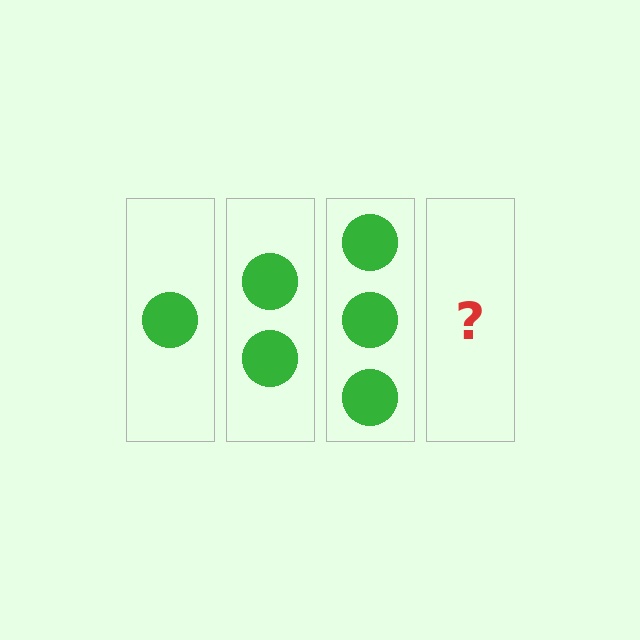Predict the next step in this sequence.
The next step is 4 circles.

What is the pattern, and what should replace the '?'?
The pattern is that each step adds one more circle. The '?' should be 4 circles.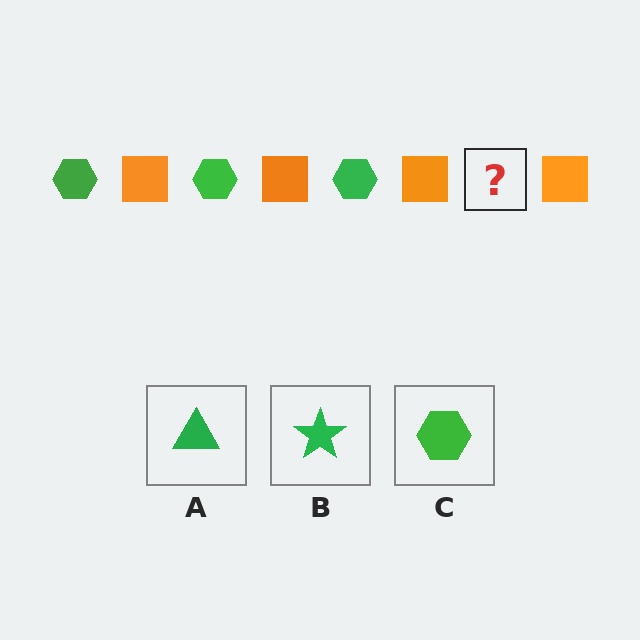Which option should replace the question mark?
Option C.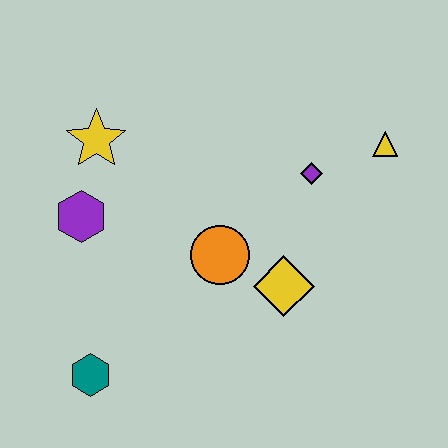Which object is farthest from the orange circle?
The yellow triangle is farthest from the orange circle.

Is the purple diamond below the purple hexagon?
No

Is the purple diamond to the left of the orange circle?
No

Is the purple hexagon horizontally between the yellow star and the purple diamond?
No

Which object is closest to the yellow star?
The purple hexagon is closest to the yellow star.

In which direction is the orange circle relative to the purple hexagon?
The orange circle is to the right of the purple hexagon.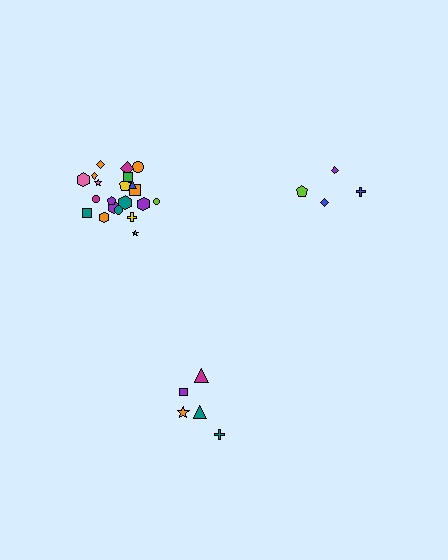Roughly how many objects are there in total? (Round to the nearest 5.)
Roughly 30 objects in total.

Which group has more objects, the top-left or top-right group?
The top-left group.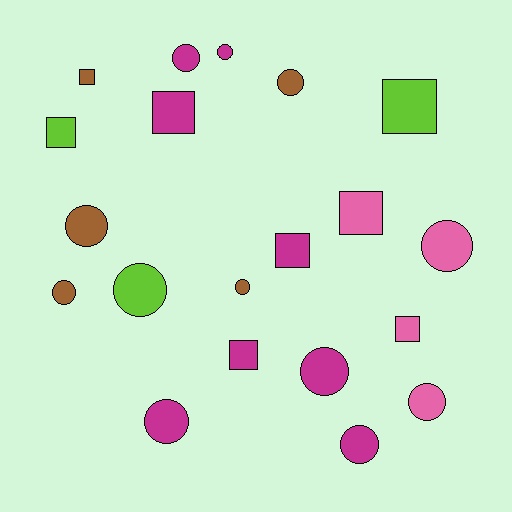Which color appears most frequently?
Magenta, with 8 objects.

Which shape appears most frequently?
Circle, with 12 objects.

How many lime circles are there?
There is 1 lime circle.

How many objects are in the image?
There are 20 objects.